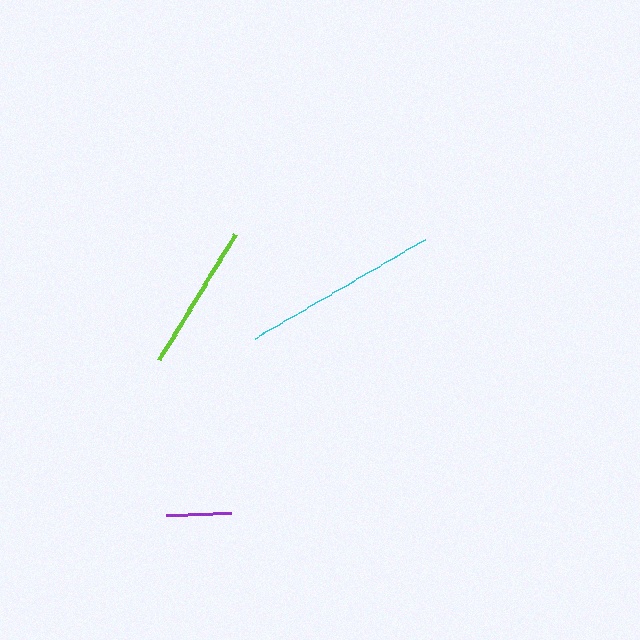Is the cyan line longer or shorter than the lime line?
The cyan line is longer than the lime line.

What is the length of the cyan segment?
The cyan segment is approximately 197 pixels long.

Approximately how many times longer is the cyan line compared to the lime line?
The cyan line is approximately 1.3 times the length of the lime line.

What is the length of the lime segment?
The lime segment is approximately 147 pixels long.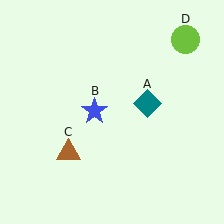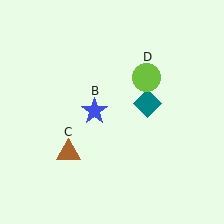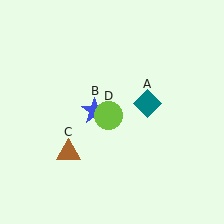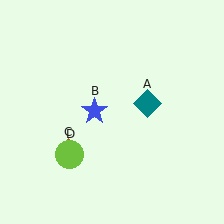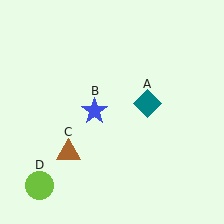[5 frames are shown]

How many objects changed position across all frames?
1 object changed position: lime circle (object D).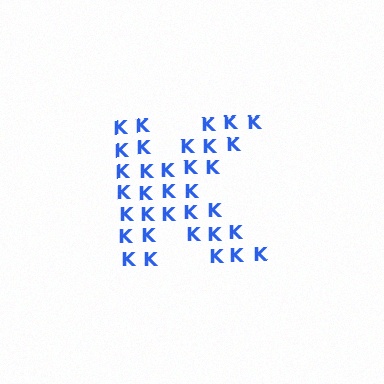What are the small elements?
The small elements are letter K's.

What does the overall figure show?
The overall figure shows the letter K.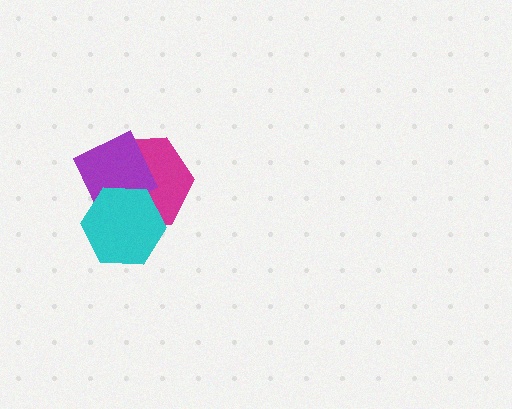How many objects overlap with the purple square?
2 objects overlap with the purple square.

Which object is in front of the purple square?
The cyan hexagon is in front of the purple square.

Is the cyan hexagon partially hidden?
No, no other shape covers it.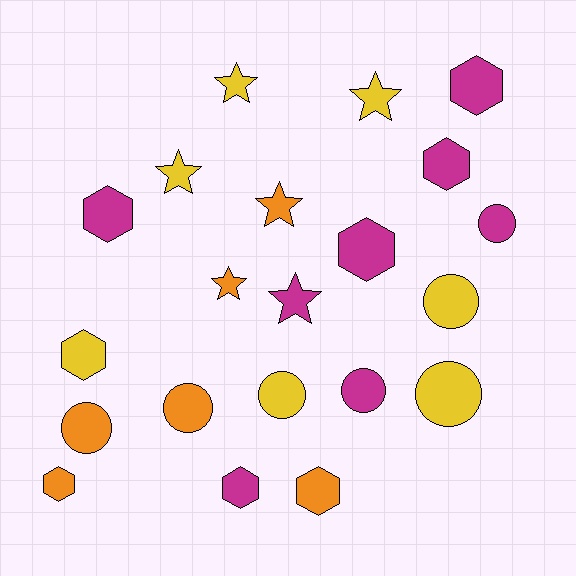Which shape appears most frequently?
Hexagon, with 8 objects.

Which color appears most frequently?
Magenta, with 8 objects.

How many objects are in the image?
There are 21 objects.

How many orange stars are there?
There are 2 orange stars.